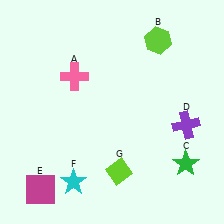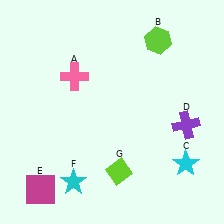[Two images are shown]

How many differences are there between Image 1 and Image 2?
There is 1 difference between the two images.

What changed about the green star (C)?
In Image 1, C is green. In Image 2, it changed to cyan.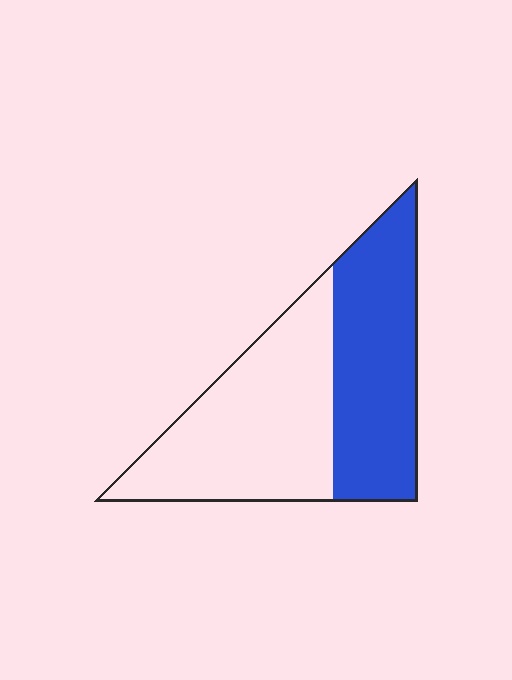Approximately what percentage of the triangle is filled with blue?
Approximately 45%.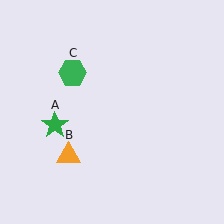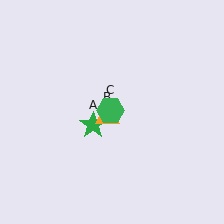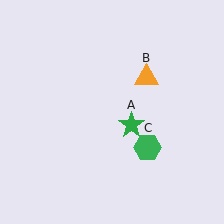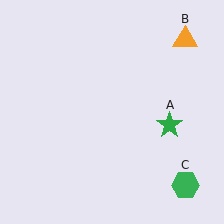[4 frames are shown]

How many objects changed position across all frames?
3 objects changed position: green star (object A), orange triangle (object B), green hexagon (object C).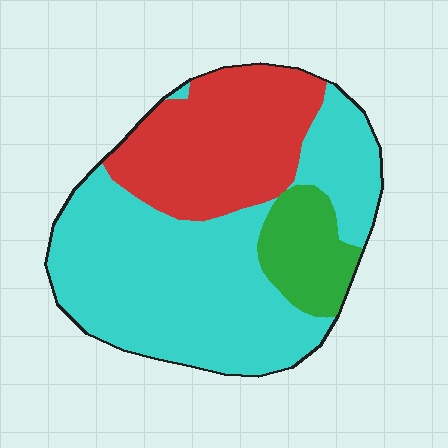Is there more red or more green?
Red.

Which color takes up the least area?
Green, at roughly 10%.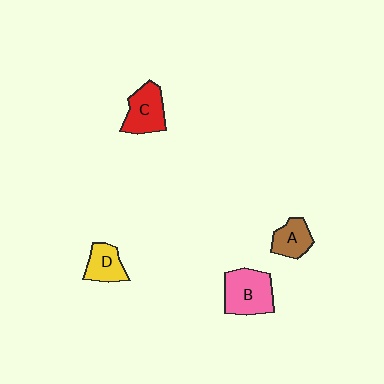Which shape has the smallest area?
Shape A (brown).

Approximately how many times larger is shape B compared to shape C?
Approximately 1.2 times.